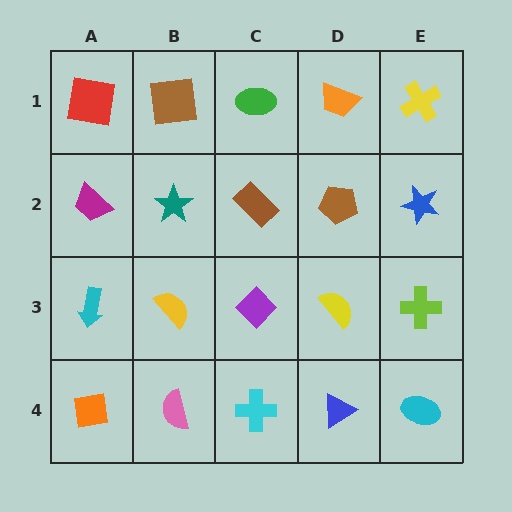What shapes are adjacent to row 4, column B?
A yellow semicircle (row 3, column B), an orange square (row 4, column A), a cyan cross (row 4, column C).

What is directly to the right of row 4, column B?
A cyan cross.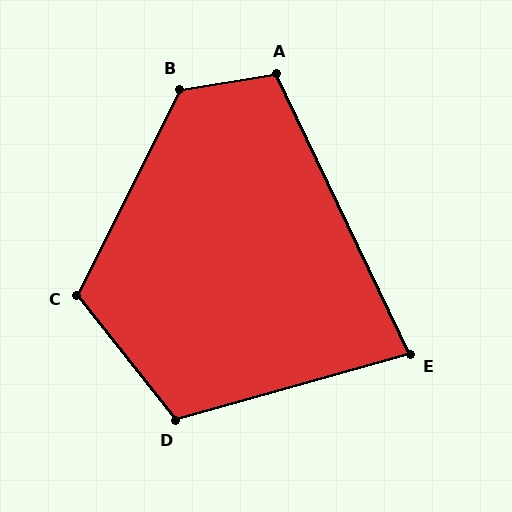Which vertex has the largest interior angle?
B, at approximately 126 degrees.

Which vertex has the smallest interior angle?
E, at approximately 80 degrees.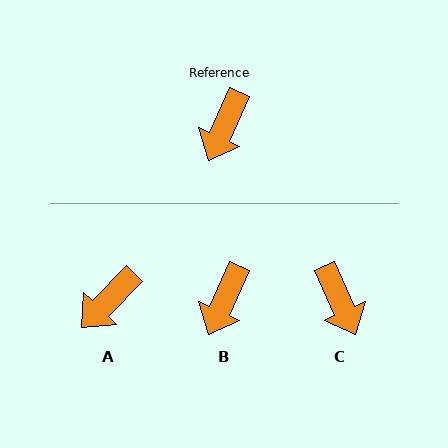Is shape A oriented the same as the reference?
No, it is off by about 20 degrees.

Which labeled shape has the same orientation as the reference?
B.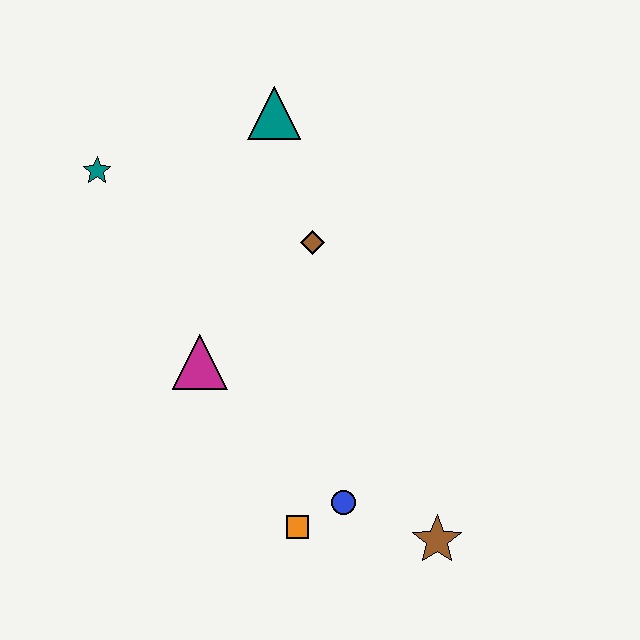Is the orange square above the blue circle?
No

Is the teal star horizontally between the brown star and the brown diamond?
No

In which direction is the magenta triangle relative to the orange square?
The magenta triangle is above the orange square.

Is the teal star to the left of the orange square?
Yes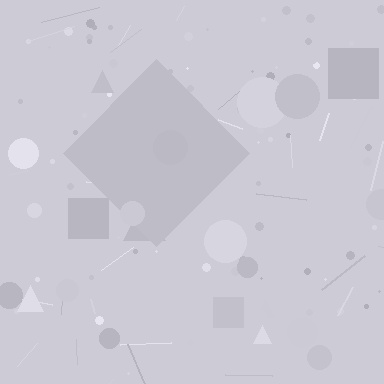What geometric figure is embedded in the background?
A diamond is embedded in the background.